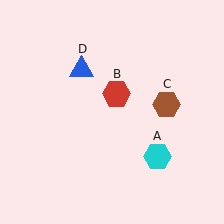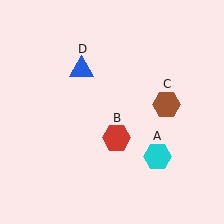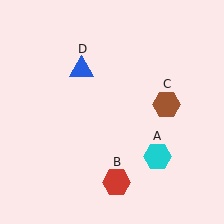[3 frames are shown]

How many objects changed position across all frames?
1 object changed position: red hexagon (object B).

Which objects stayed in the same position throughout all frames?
Cyan hexagon (object A) and brown hexagon (object C) and blue triangle (object D) remained stationary.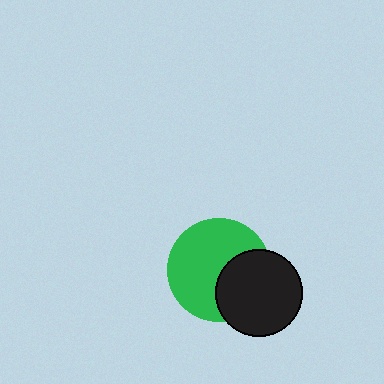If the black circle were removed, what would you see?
You would see the complete green circle.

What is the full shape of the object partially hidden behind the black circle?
The partially hidden object is a green circle.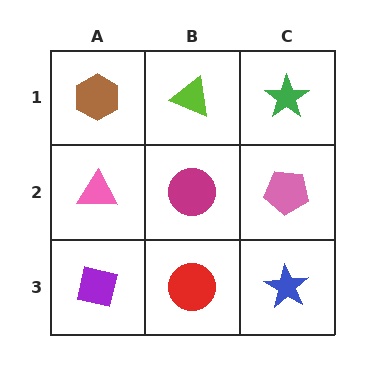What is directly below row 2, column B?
A red circle.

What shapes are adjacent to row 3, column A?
A pink triangle (row 2, column A), a red circle (row 3, column B).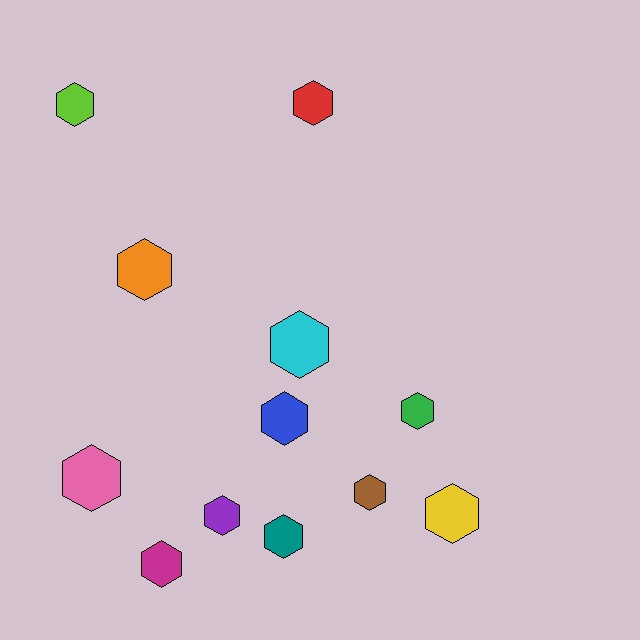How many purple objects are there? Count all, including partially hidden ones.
There is 1 purple object.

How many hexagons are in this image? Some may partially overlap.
There are 12 hexagons.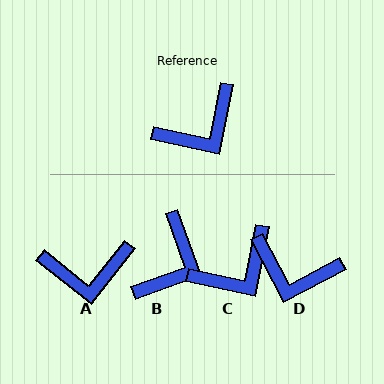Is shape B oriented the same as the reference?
No, it is off by about 31 degrees.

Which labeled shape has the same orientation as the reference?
C.